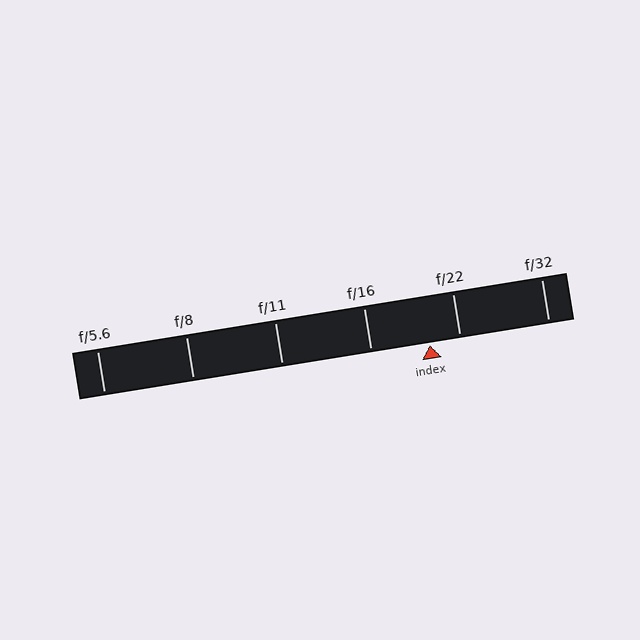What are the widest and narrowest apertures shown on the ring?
The widest aperture shown is f/5.6 and the narrowest is f/32.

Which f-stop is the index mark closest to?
The index mark is closest to f/22.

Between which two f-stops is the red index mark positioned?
The index mark is between f/16 and f/22.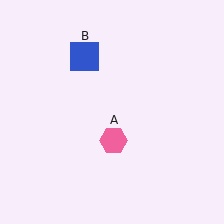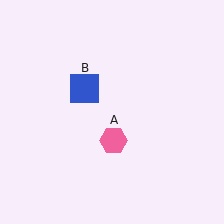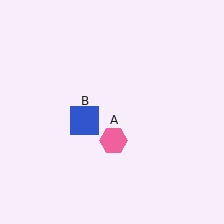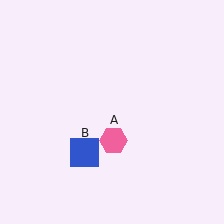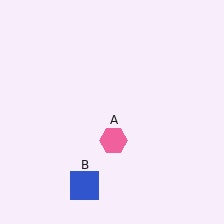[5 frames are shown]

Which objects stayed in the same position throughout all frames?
Pink hexagon (object A) remained stationary.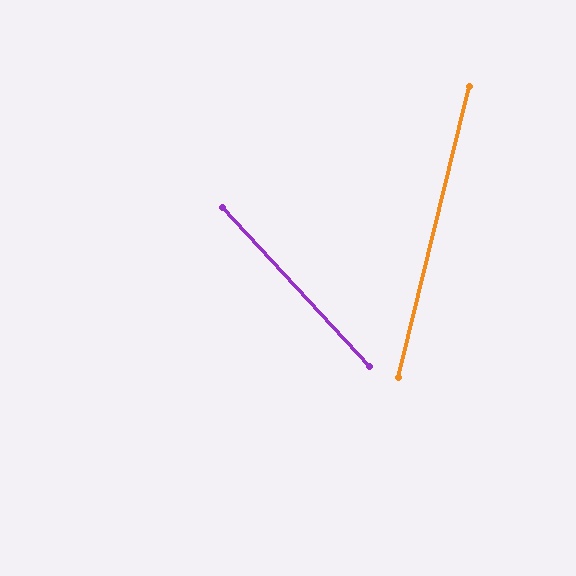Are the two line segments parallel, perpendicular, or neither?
Neither parallel nor perpendicular — they differ by about 57°.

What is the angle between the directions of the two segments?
Approximately 57 degrees.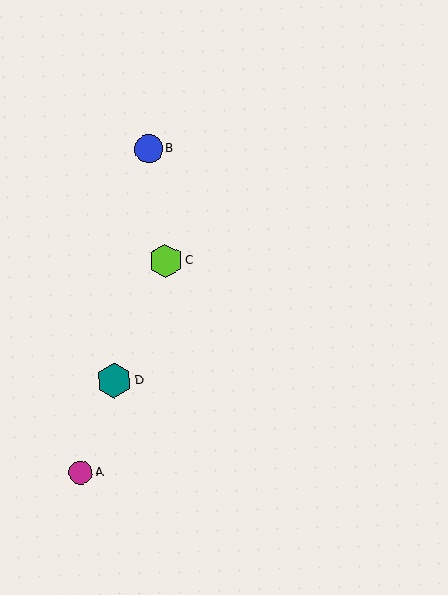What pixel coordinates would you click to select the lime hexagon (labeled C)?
Click at (165, 261) to select the lime hexagon C.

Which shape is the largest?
The teal hexagon (labeled D) is the largest.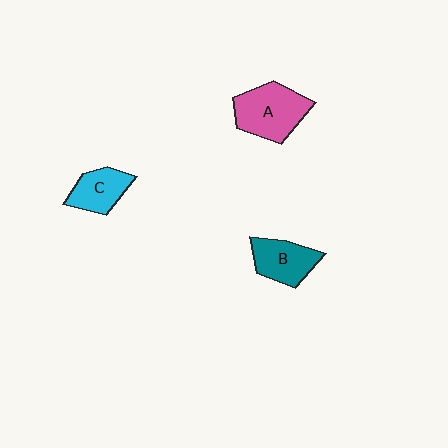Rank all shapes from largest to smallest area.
From largest to smallest: A (pink), B (teal), C (cyan).